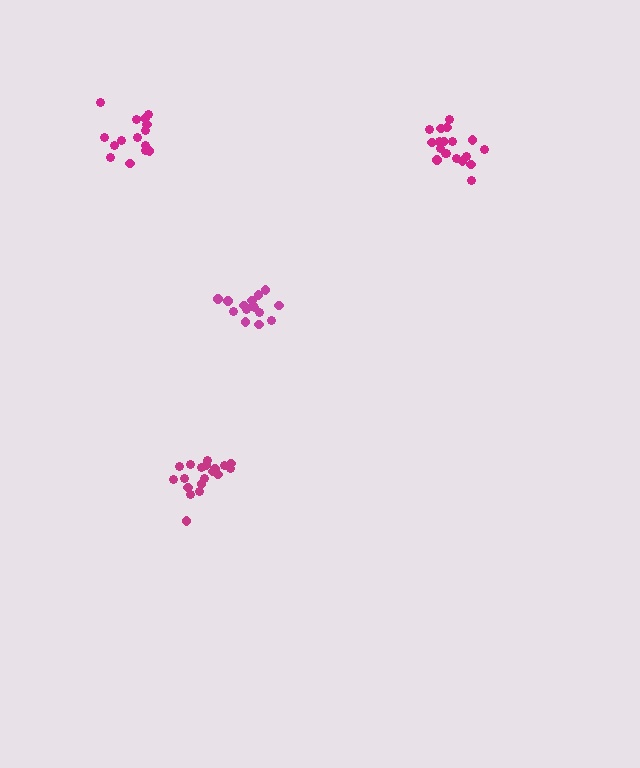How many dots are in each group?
Group 1: 19 dots, Group 2: 19 dots, Group 3: 15 dots, Group 4: 15 dots (68 total).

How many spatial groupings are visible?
There are 4 spatial groupings.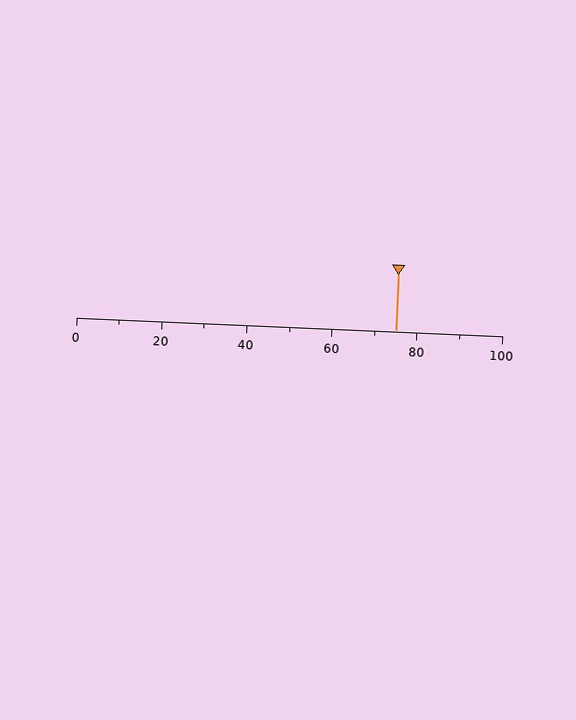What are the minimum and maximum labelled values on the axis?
The axis runs from 0 to 100.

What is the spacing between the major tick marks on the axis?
The major ticks are spaced 20 apart.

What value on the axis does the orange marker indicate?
The marker indicates approximately 75.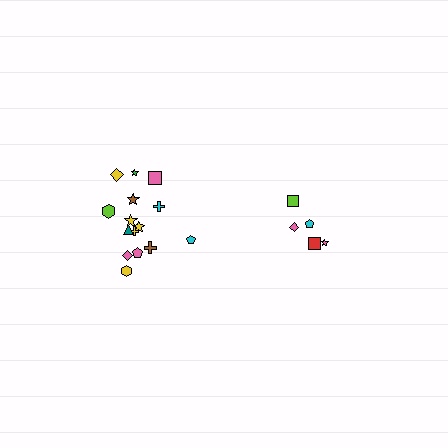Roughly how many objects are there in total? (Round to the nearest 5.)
Roughly 20 objects in total.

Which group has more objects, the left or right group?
The left group.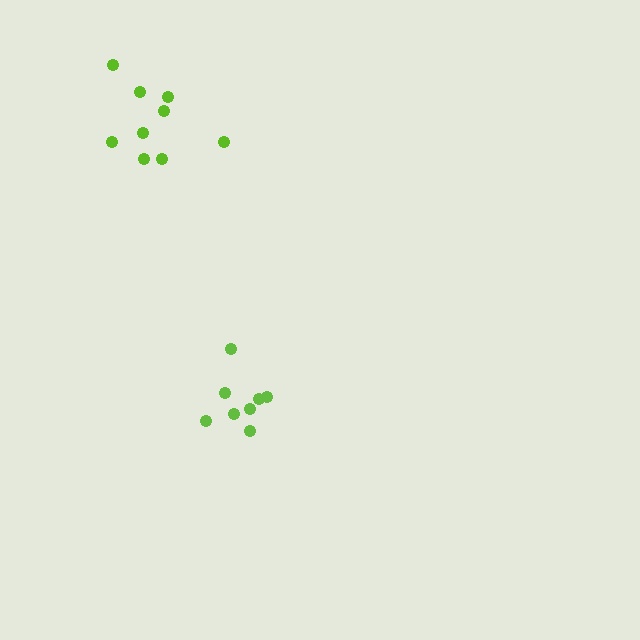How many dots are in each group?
Group 1: 8 dots, Group 2: 9 dots (17 total).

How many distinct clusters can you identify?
There are 2 distinct clusters.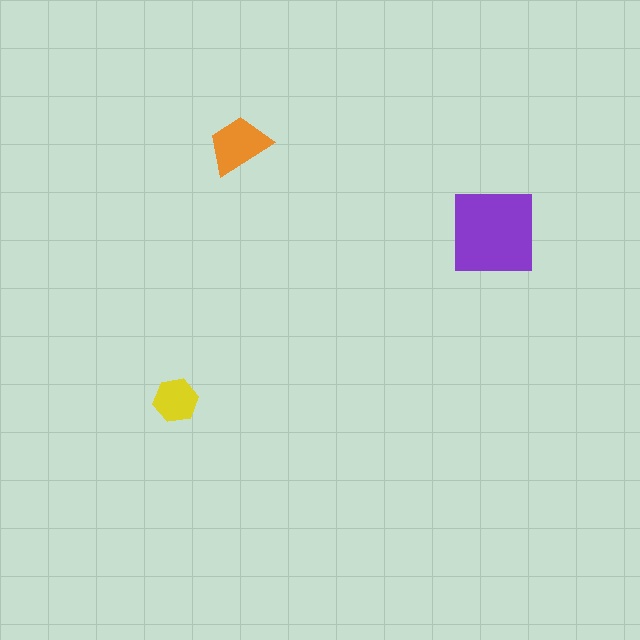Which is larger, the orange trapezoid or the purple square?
The purple square.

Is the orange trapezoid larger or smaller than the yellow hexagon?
Larger.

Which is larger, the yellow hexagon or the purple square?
The purple square.